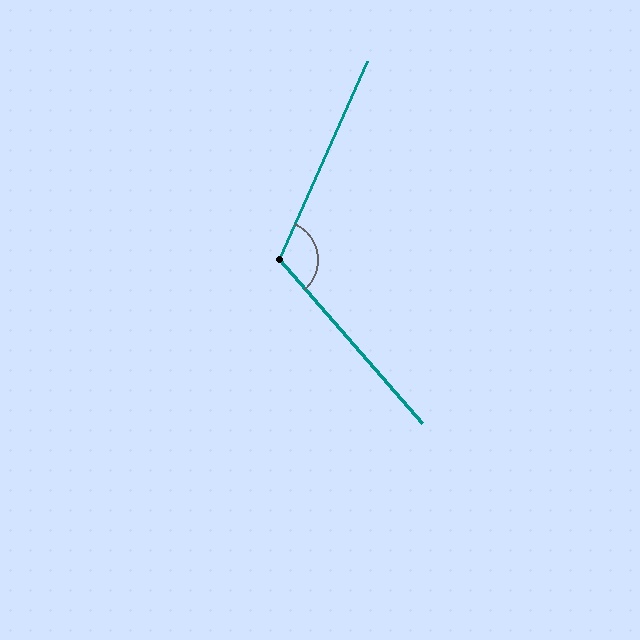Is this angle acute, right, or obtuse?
It is obtuse.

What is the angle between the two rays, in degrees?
Approximately 115 degrees.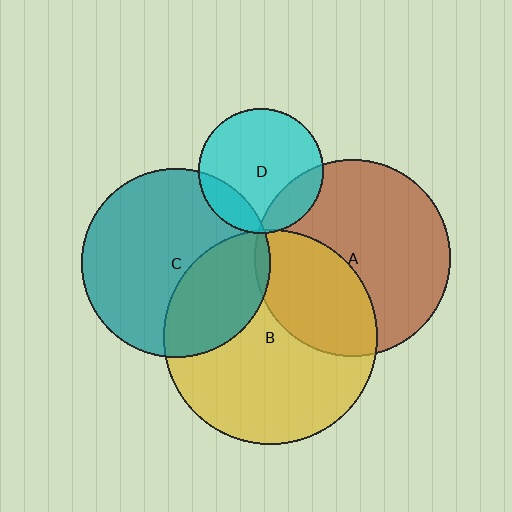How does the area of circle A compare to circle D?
Approximately 2.5 times.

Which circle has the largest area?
Circle B (yellow).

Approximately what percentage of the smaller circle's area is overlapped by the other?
Approximately 15%.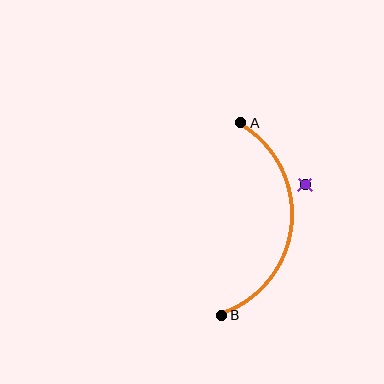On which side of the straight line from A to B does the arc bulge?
The arc bulges to the right of the straight line connecting A and B.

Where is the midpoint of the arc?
The arc midpoint is the point on the curve farthest from the straight line joining A and B. It sits to the right of that line.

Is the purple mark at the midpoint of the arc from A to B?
No — the purple mark does not lie on the arc at all. It sits slightly outside the curve.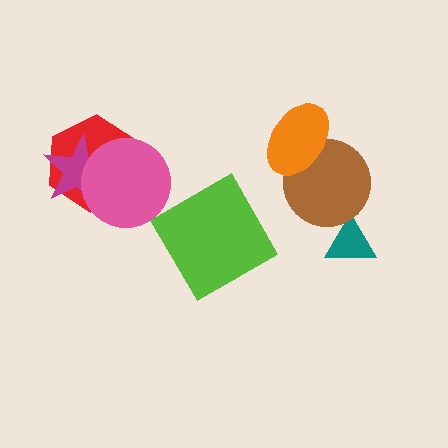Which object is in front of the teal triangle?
The brown circle is in front of the teal triangle.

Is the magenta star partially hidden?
Yes, it is partially covered by another shape.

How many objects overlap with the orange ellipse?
1 object overlaps with the orange ellipse.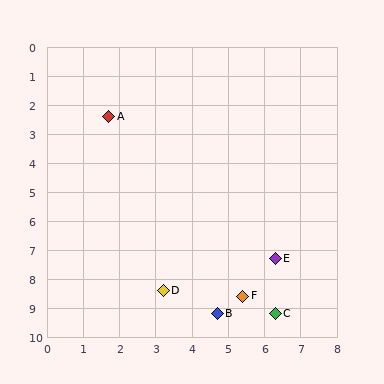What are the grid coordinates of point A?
Point A is at approximately (1.7, 2.4).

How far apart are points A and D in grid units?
Points A and D are about 6.2 grid units apart.